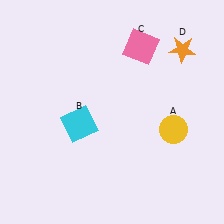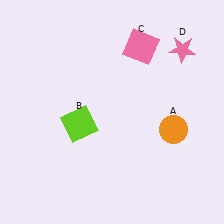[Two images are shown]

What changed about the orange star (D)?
In Image 1, D is orange. In Image 2, it changed to pink.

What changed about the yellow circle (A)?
In Image 1, A is yellow. In Image 2, it changed to orange.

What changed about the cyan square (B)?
In Image 1, B is cyan. In Image 2, it changed to lime.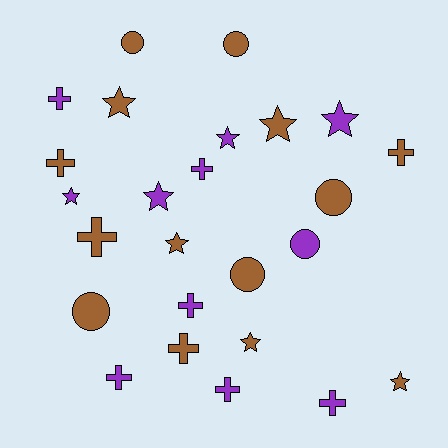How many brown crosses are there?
There are 4 brown crosses.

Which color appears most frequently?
Brown, with 14 objects.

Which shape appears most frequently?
Cross, with 10 objects.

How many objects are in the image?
There are 25 objects.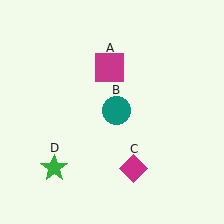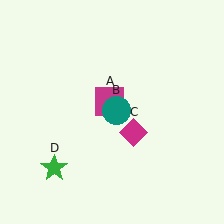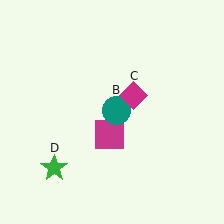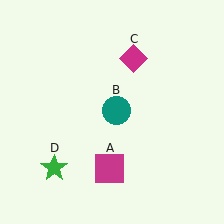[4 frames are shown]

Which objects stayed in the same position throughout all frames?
Teal circle (object B) and green star (object D) remained stationary.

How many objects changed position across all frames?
2 objects changed position: magenta square (object A), magenta diamond (object C).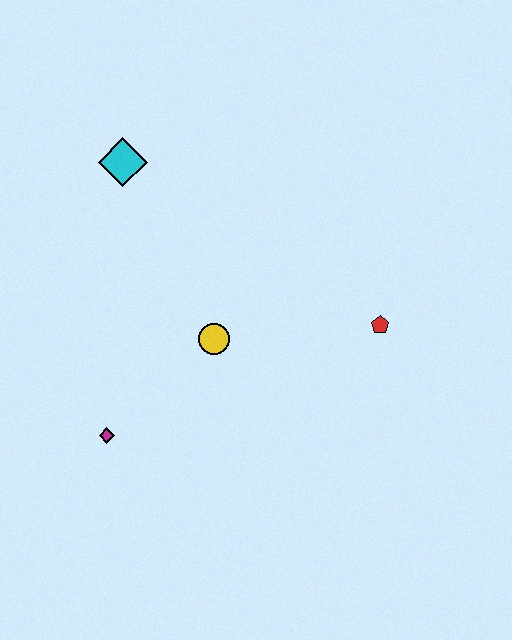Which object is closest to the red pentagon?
The yellow circle is closest to the red pentagon.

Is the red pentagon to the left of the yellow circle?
No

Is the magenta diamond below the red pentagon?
Yes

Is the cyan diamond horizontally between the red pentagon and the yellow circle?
No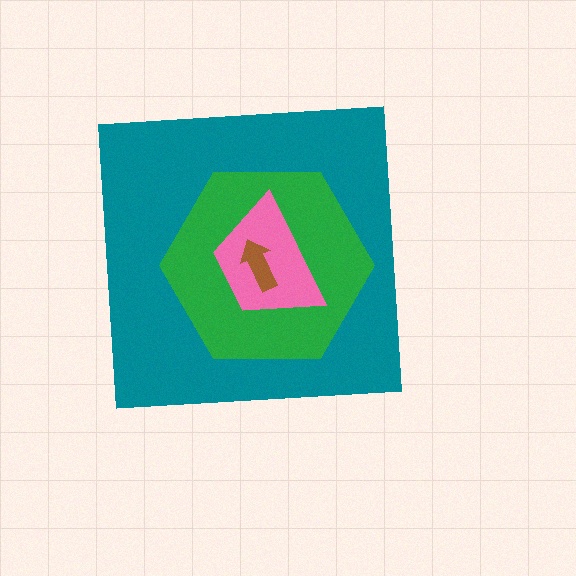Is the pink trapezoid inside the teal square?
Yes.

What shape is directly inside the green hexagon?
The pink trapezoid.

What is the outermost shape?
The teal square.